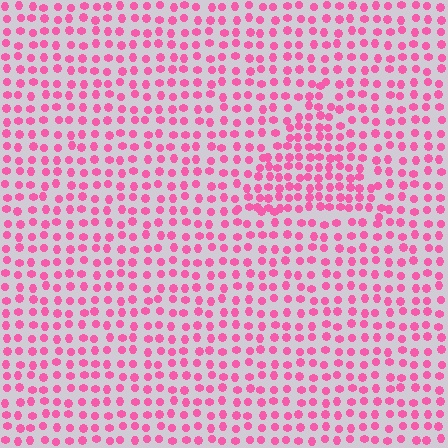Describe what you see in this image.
The image contains small pink elements arranged at two different densities. A triangle-shaped region is visible where the elements are more densely packed than the surrounding area.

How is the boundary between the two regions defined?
The boundary is defined by a change in element density (approximately 1.6x ratio). All elements are the same color, size, and shape.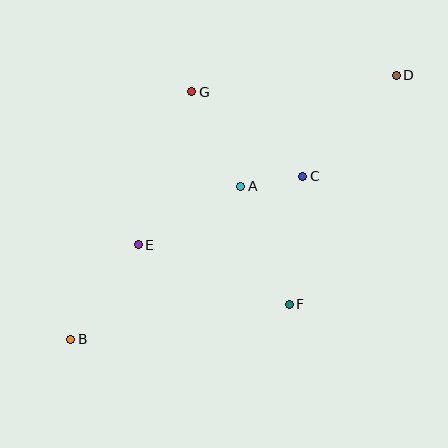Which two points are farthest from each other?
Points B and D are farthest from each other.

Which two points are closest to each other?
Points A and C are closest to each other.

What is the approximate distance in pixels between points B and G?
The distance between B and G is approximately 276 pixels.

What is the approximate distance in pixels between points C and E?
The distance between C and E is approximately 179 pixels.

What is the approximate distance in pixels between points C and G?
The distance between C and G is approximately 140 pixels.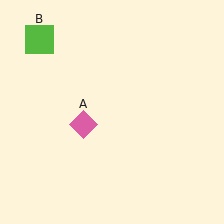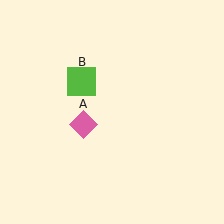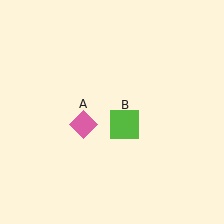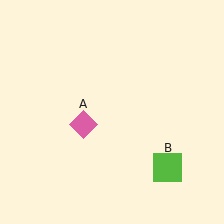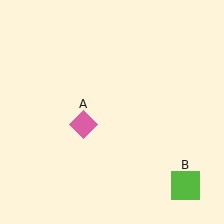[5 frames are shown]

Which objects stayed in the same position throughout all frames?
Pink diamond (object A) remained stationary.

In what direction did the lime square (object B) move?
The lime square (object B) moved down and to the right.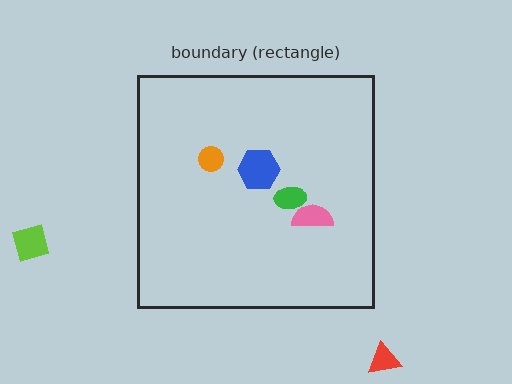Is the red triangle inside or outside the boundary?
Outside.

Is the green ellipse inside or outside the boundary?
Inside.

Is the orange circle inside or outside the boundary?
Inside.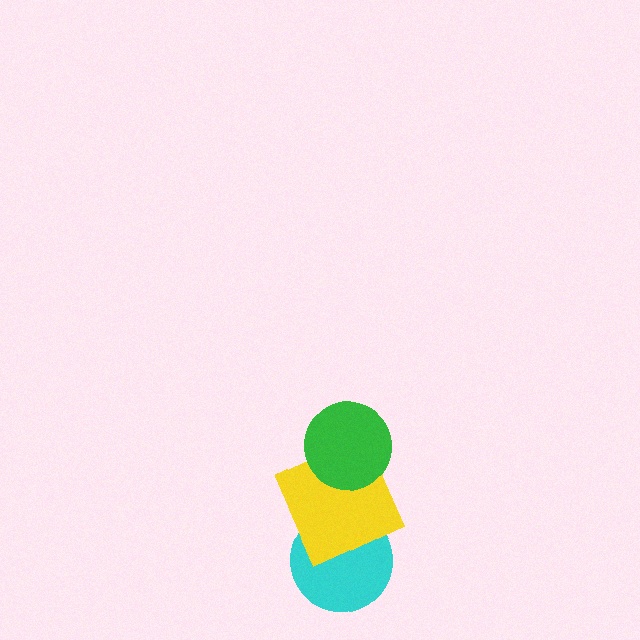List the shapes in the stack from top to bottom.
From top to bottom: the green circle, the yellow square, the cyan circle.